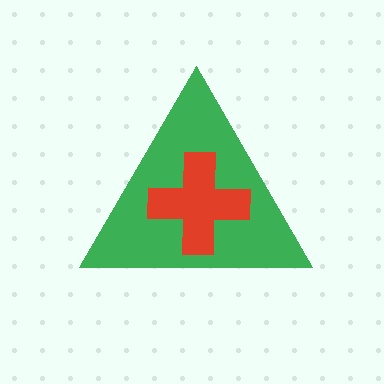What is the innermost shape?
The red cross.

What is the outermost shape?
The green triangle.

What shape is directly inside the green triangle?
The red cross.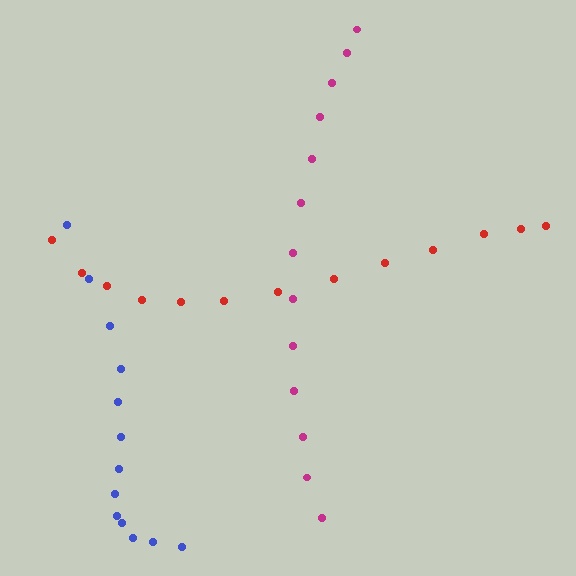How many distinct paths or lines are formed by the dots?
There are 3 distinct paths.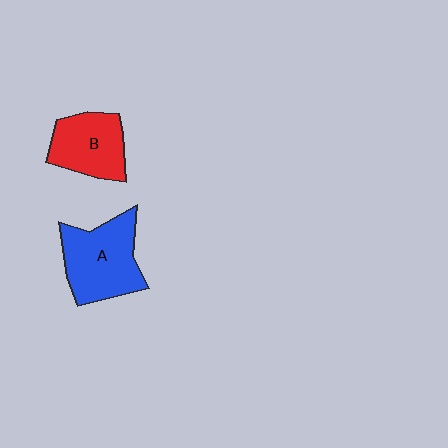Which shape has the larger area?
Shape A (blue).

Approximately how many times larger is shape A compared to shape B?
Approximately 1.3 times.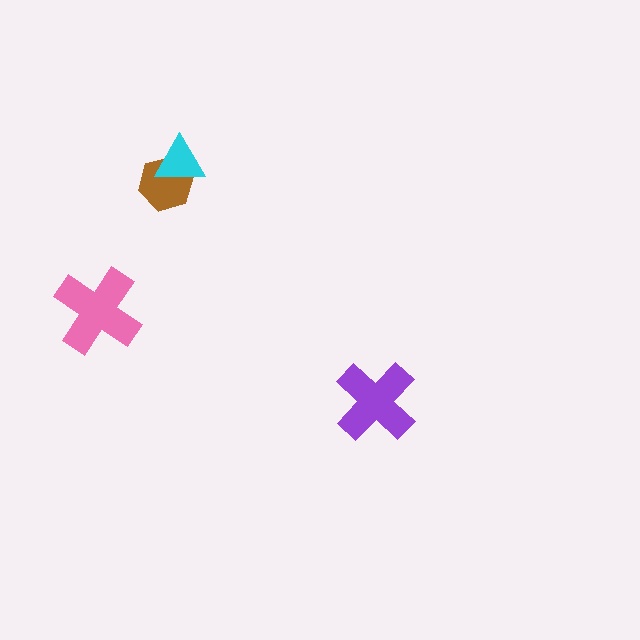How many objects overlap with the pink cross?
0 objects overlap with the pink cross.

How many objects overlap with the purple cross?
0 objects overlap with the purple cross.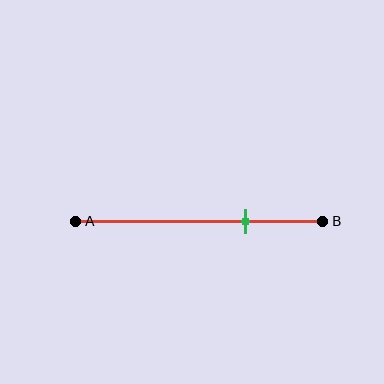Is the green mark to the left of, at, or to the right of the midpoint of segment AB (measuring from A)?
The green mark is to the right of the midpoint of segment AB.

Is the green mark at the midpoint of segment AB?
No, the mark is at about 70% from A, not at the 50% midpoint.